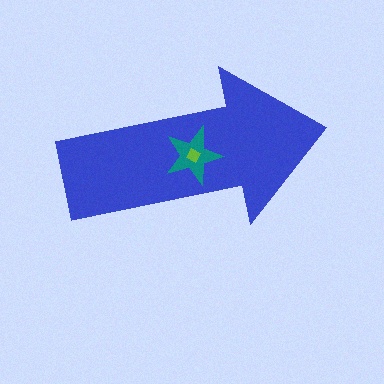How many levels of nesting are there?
3.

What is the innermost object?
The lime diamond.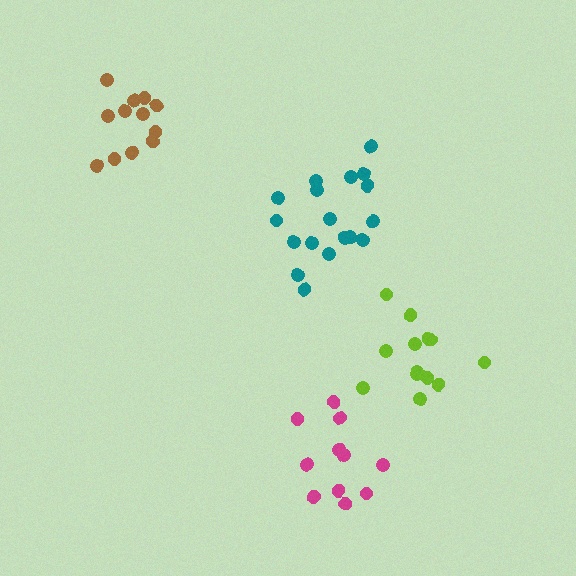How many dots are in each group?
Group 1: 13 dots, Group 2: 18 dots, Group 3: 12 dots, Group 4: 12 dots (55 total).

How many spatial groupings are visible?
There are 4 spatial groupings.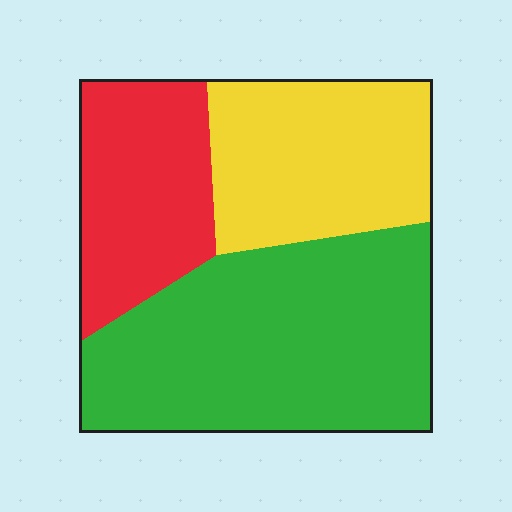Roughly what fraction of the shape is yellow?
Yellow covers roughly 30% of the shape.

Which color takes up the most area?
Green, at roughly 50%.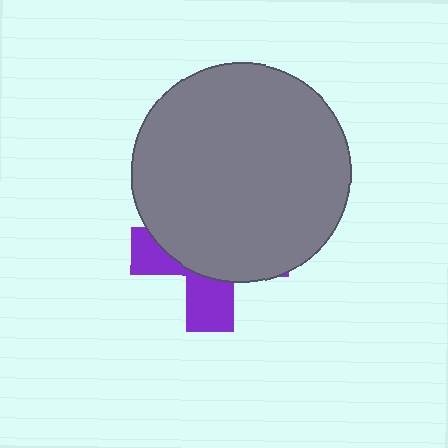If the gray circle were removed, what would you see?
You would see the complete purple cross.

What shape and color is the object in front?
The object in front is a gray circle.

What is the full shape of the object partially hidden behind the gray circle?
The partially hidden object is a purple cross.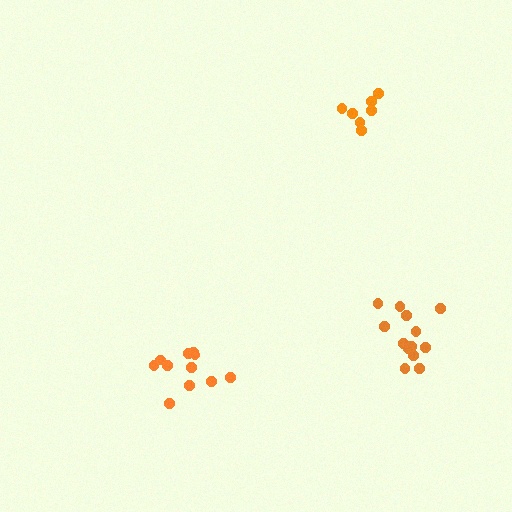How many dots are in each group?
Group 1: 13 dots, Group 2: 11 dots, Group 3: 7 dots (31 total).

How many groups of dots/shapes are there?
There are 3 groups.